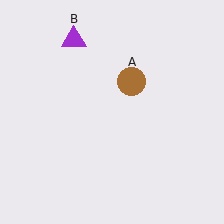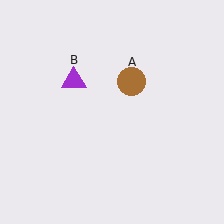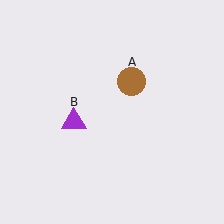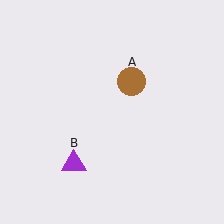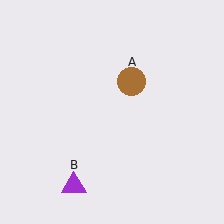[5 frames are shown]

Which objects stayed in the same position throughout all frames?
Brown circle (object A) remained stationary.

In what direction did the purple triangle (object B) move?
The purple triangle (object B) moved down.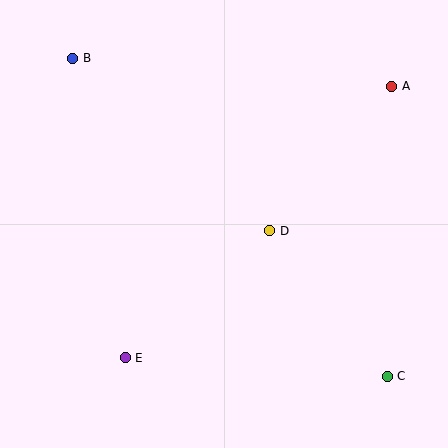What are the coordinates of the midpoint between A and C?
The midpoint between A and C is at (390, 231).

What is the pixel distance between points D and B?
The distance between D and B is 262 pixels.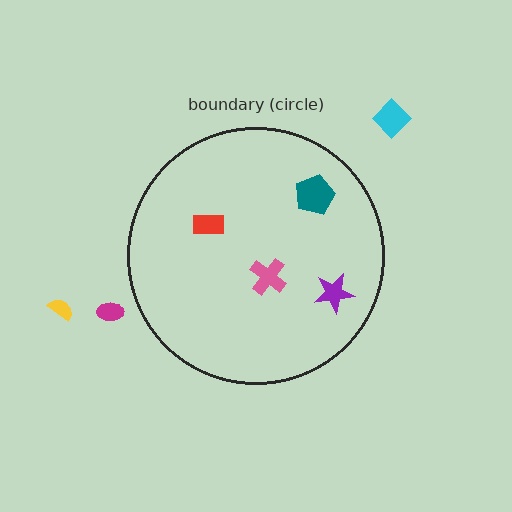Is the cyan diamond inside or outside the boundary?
Outside.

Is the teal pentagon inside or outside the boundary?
Inside.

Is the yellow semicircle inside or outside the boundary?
Outside.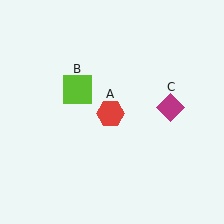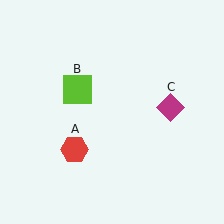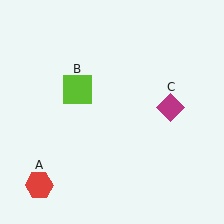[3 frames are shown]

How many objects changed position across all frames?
1 object changed position: red hexagon (object A).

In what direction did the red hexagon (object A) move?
The red hexagon (object A) moved down and to the left.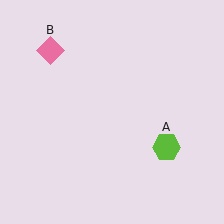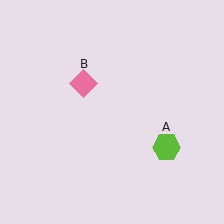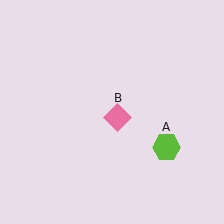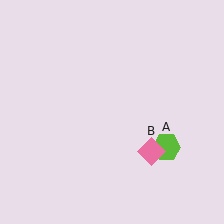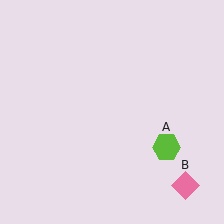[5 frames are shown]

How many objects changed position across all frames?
1 object changed position: pink diamond (object B).